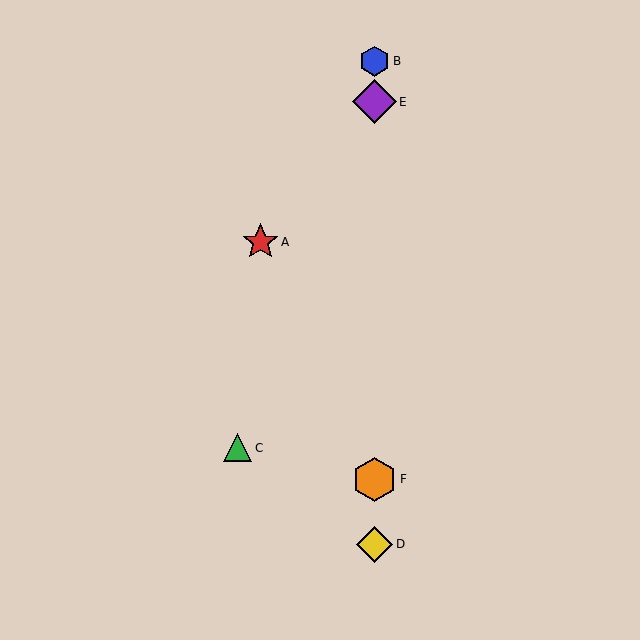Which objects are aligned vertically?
Objects B, D, E, F are aligned vertically.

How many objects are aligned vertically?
4 objects (B, D, E, F) are aligned vertically.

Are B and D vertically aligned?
Yes, both are at x≈375.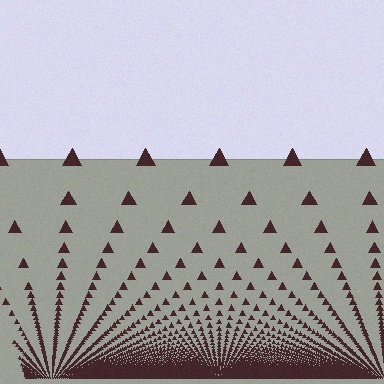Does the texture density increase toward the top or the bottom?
Density increases toward the bottom.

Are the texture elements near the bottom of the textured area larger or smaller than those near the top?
Smaller. The gradient is inverted — elements near the bottom are smaller and denser.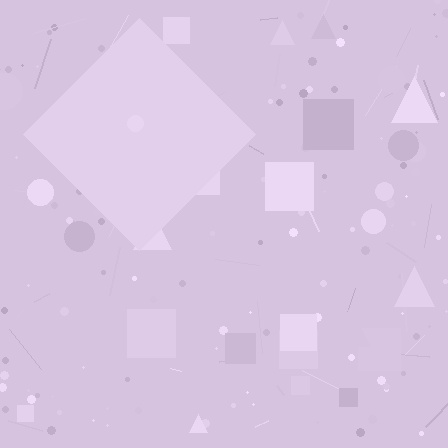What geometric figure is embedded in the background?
A diamond is embedded in the background.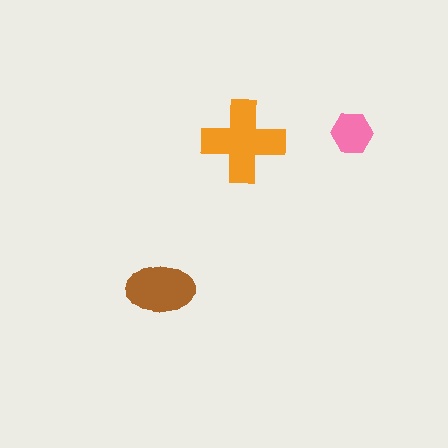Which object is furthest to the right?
The pink hexagon is rightmost.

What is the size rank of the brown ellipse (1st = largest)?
2nd.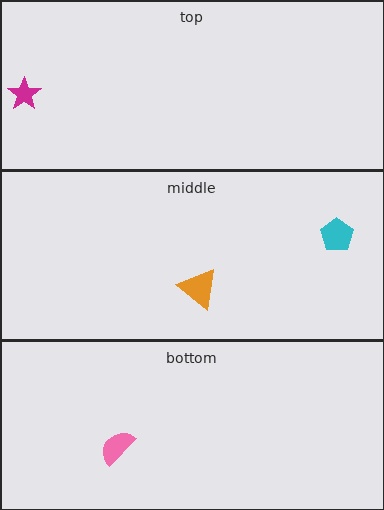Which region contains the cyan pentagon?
The middle region.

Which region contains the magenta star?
The top region.